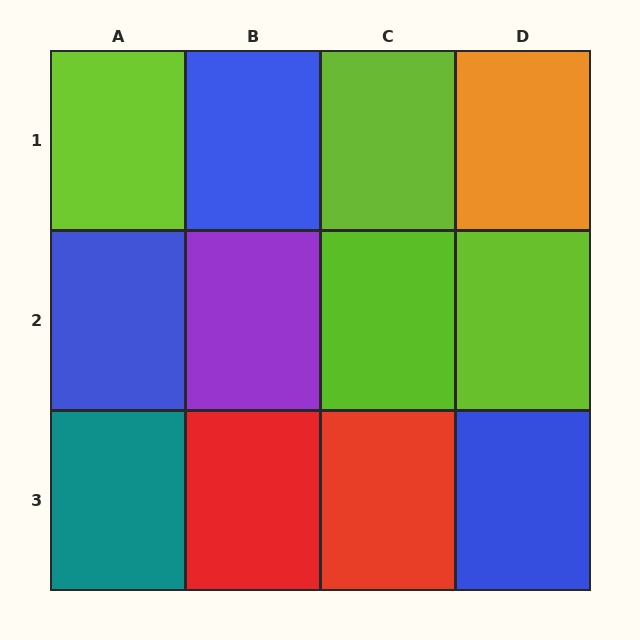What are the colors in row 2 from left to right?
Blue, purple, lime, lime.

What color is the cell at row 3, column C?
Red.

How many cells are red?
2 cells are red.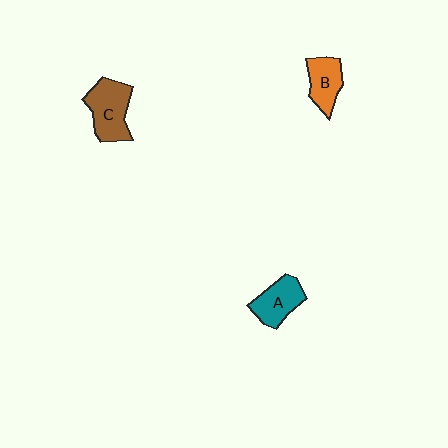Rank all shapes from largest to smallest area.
From largest to smallest: C (brown), A (teal), B (orange).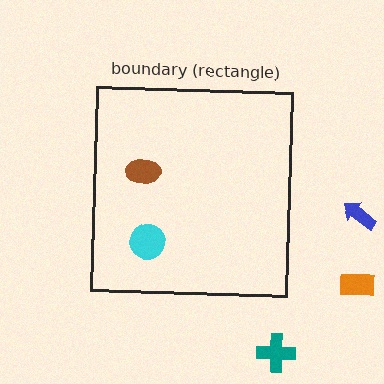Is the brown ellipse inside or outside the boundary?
Inside.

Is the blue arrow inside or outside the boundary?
Outside.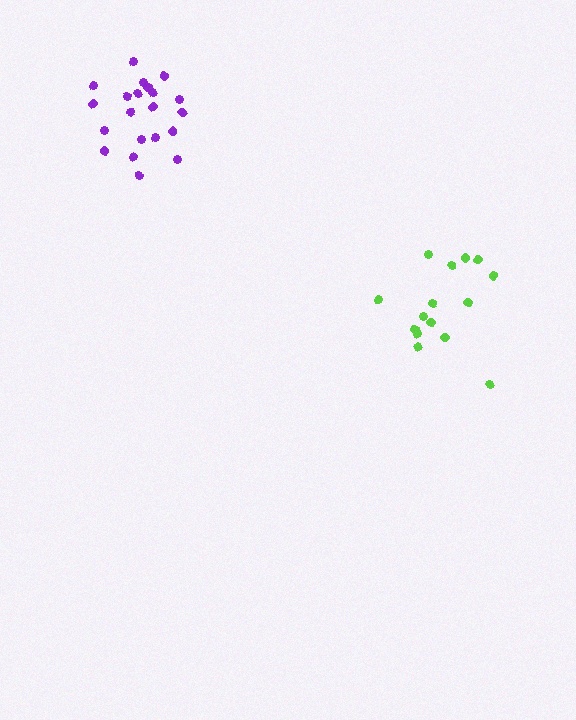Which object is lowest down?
The lime cluster is bottommost.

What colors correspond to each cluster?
The clusters are colored: lime, purple.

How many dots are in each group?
Group 1: 15 dots, Group 2: 21 dots (36 total).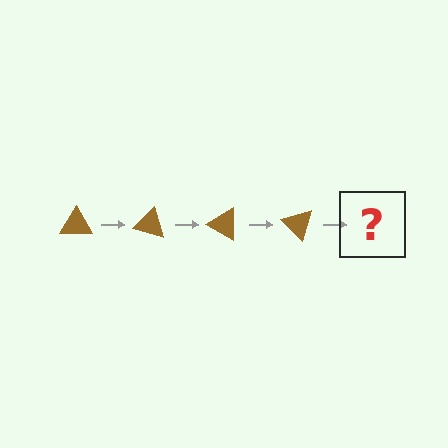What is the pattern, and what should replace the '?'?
The pattern is that the triangle rotates 15 degrees each step. The '?' should be a brown triangle rotated 60 degrees.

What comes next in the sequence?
The next element should be a brown triangle rotated 60 degrees.